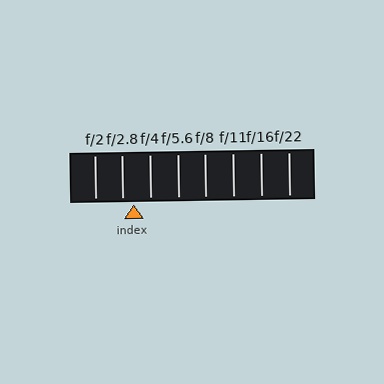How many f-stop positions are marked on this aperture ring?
There are 8 f-stop positions marked.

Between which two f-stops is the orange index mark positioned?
The index mark is between f/2.8 and f/4.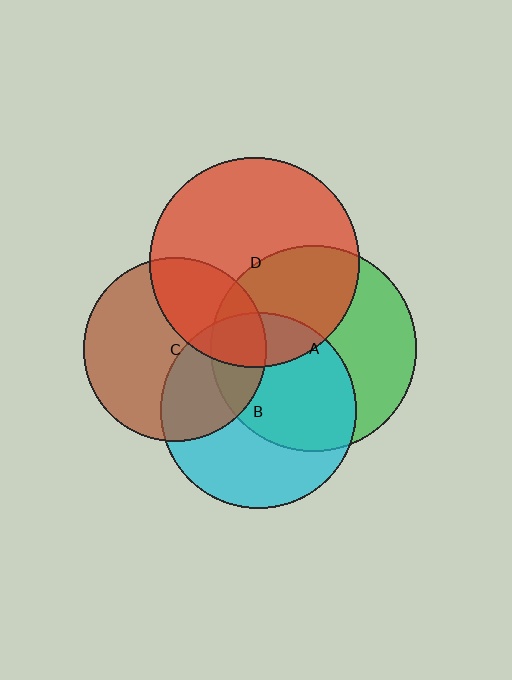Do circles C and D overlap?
Yes.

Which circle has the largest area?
Circle D (red).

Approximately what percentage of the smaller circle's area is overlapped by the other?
Approximately 35%.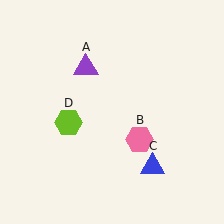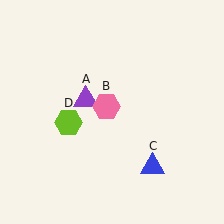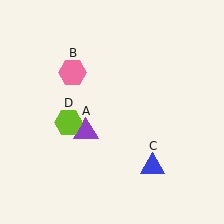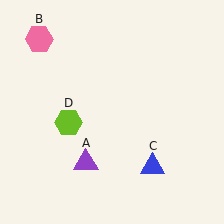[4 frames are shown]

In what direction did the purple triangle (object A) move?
The purple triangle (object A) moved down.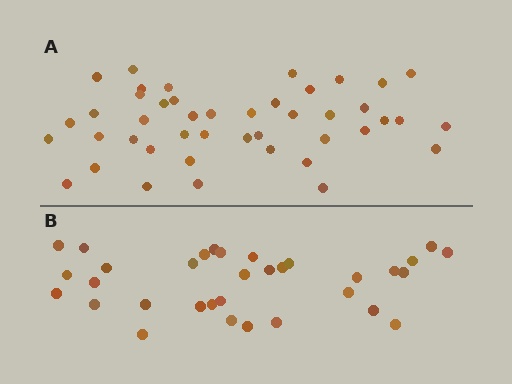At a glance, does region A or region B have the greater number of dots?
Region A (the top region) has more dots.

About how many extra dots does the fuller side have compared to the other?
Region A has roughly 12 or so more dots than region B.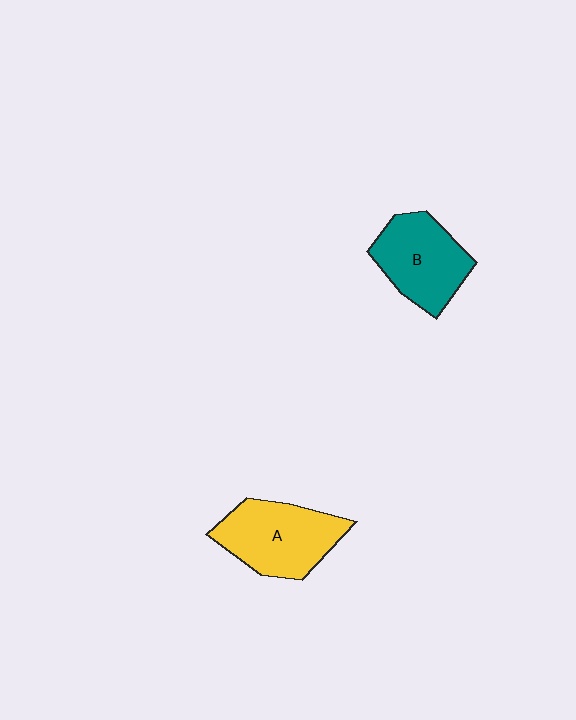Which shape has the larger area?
Shape A (yellow).